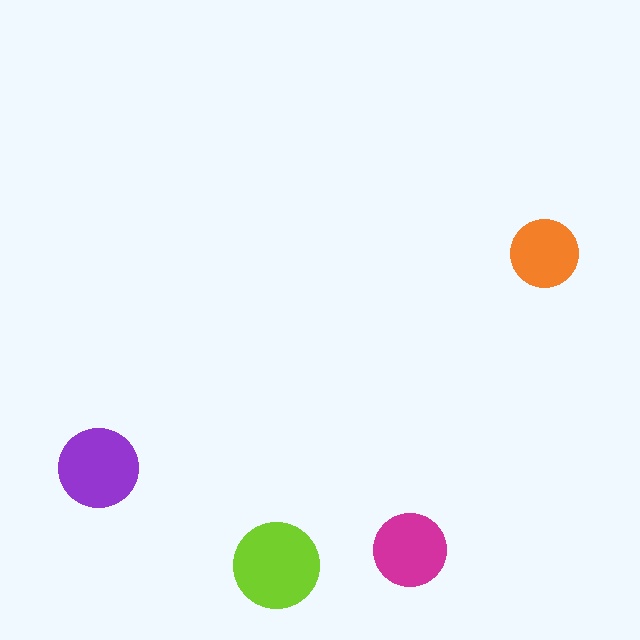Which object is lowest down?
The lime circle is bottommost.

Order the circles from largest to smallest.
the lime one, the purple one, the magenta one, the orange one.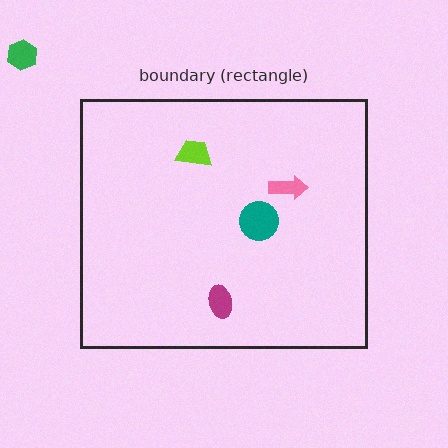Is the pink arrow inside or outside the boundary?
Inside.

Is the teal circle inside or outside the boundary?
Inside.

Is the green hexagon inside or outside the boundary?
Outside.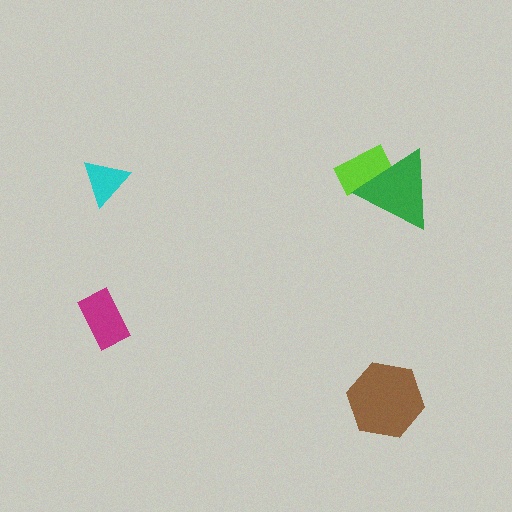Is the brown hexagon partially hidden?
No, no other shape covers it.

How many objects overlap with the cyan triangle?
0 objects overlap with the cyan triangle.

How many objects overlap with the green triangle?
1 object overlaps with the green triangle.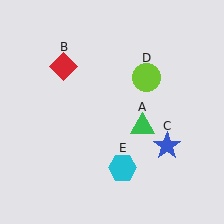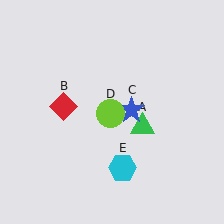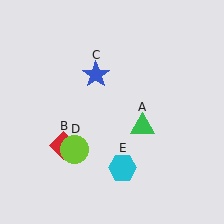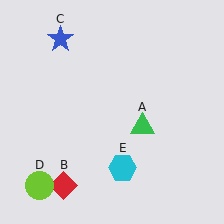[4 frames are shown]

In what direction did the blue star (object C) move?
The blue star (object C) moved up and to the left.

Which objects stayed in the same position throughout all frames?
Green triangle (object A) and cyan hexagon (object E) remained stationary.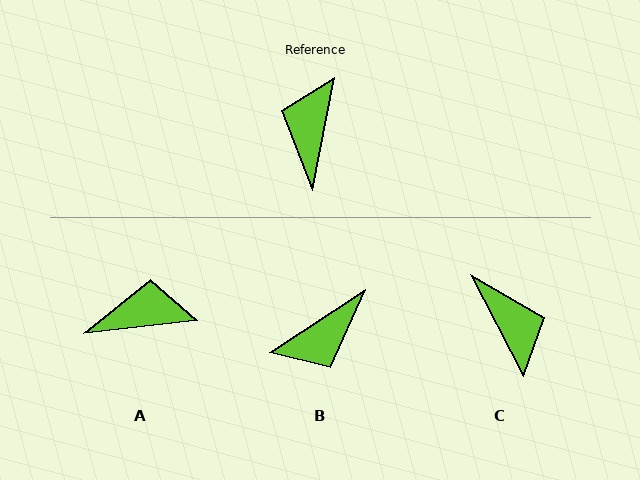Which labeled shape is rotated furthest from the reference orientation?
C, about 141 degrees away.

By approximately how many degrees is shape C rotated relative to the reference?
Approximately 141 degrees clockwise.